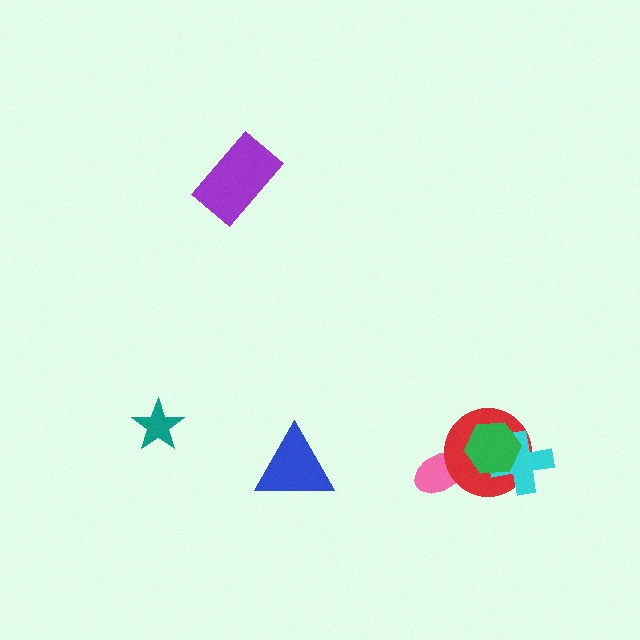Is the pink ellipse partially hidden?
Yes, it is partially covered by another shape.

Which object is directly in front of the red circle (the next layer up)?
The cyan cross is directly in front of the red circle.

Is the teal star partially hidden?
No, no other shape covers it.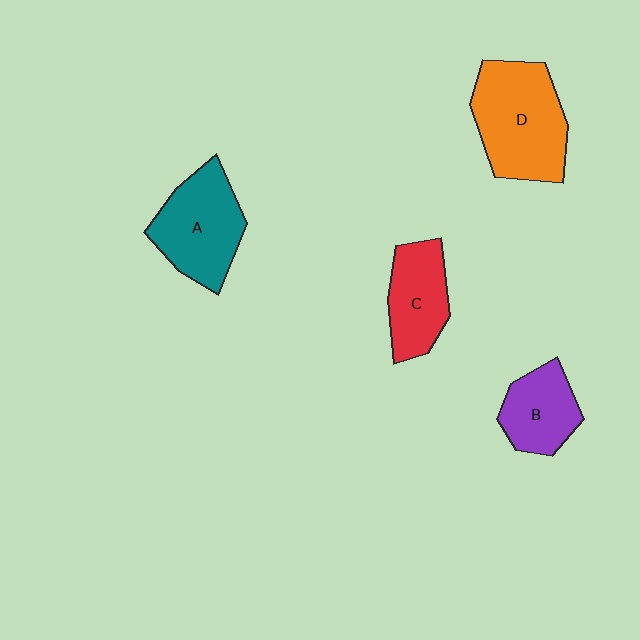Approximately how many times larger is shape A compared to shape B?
Approximately 1.5 times.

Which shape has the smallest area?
Shape B (purple).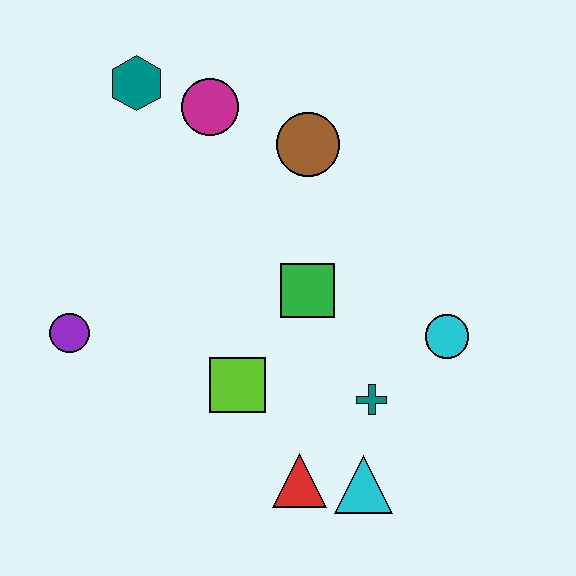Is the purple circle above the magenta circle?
No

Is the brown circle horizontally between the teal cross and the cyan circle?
No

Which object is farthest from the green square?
The teal hexagon is farthest from the green square.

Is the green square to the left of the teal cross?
Yes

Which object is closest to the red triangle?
The cyan triangle is closest to the red triangle.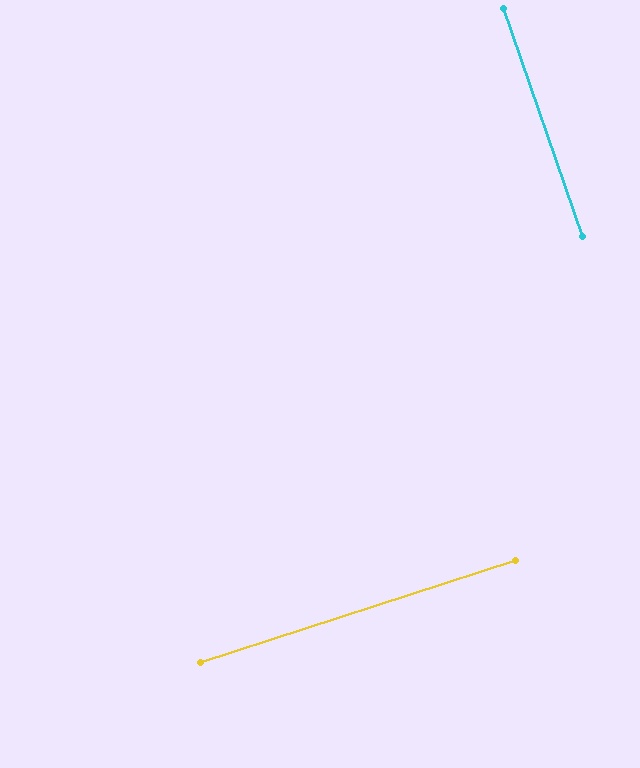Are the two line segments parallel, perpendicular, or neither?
Perpendicular — they meet at approximately 89°.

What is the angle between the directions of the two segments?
Approximately 89 degrees.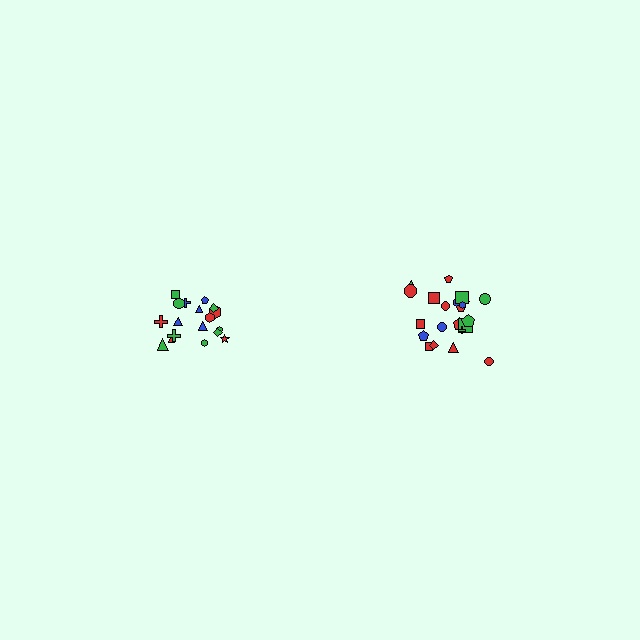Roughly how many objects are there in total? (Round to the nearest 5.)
Roughly 40 objects in total.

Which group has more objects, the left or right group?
The right group.